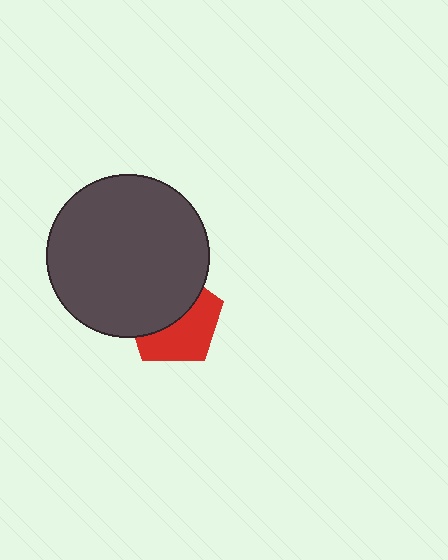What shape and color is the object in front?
The object in front is a dark gray circle.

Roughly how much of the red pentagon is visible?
About half of it is visible (roughly 50%).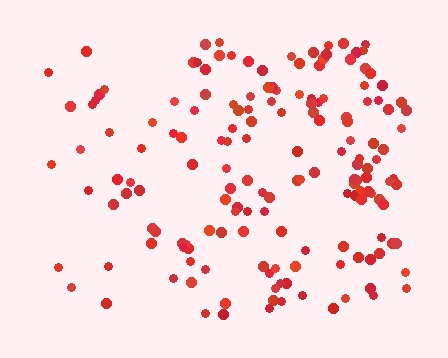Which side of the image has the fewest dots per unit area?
The left.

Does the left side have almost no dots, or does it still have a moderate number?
Still a moderate number, just noticeably fewer than the right.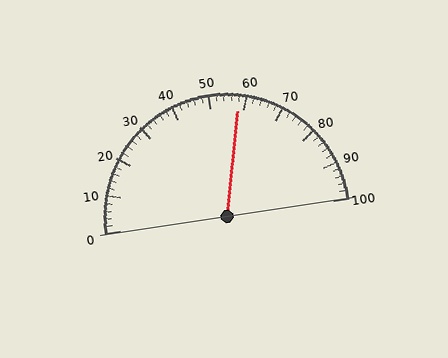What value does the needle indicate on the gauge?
The needle indicates approximately 58.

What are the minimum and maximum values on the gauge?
The gauge ranges from 0 to 100.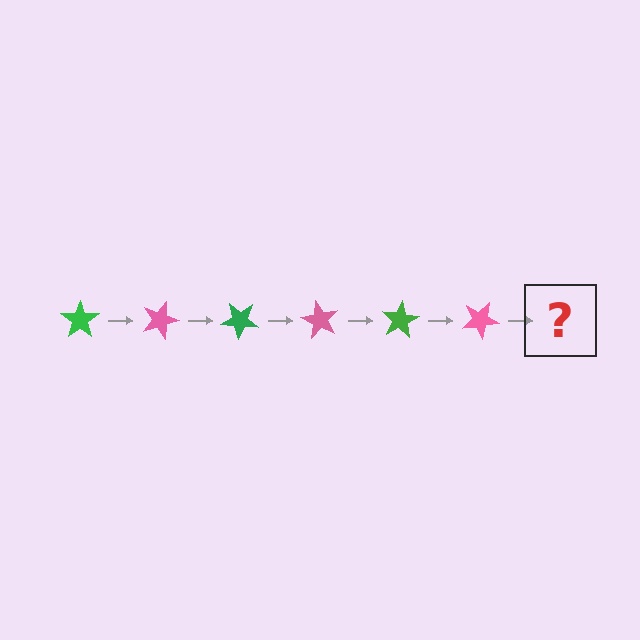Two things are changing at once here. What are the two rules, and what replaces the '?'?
The two rules are that it rotates 20 degrees each step and the color cycles through green and pink. The '?' should be a green star, rotated 120 degrees from the start.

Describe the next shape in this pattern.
It should be a green star, rotated 120 degrees from the start.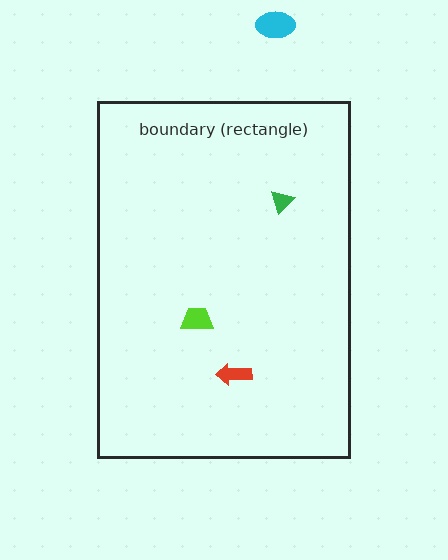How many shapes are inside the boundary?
3 inside, 1 outside.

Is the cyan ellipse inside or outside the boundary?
Outside.